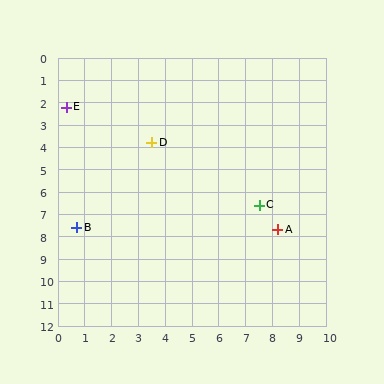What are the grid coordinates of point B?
Point B is at approximately (0.7, 7.6).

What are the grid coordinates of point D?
Point D is at approximately (3.5, 3.8).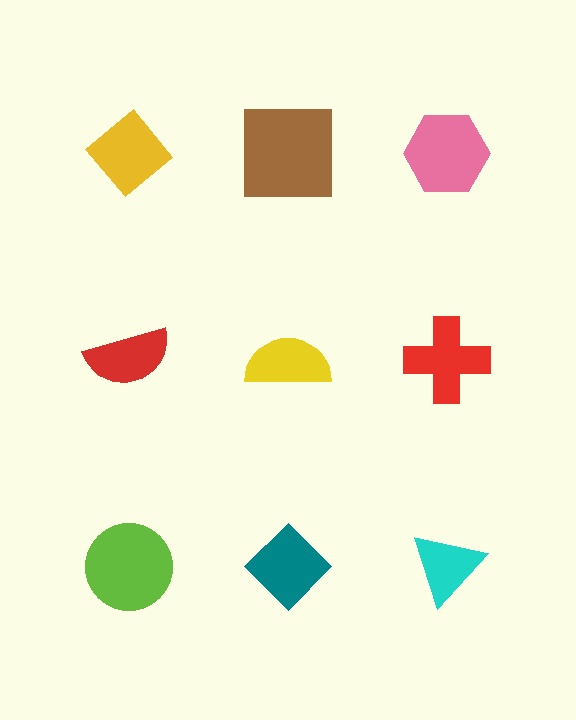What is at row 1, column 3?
A pink hexagon.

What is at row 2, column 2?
A yellow semicircle.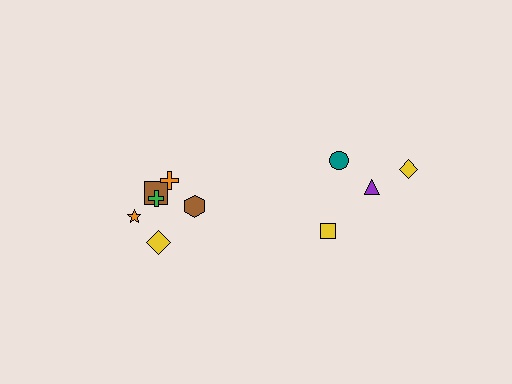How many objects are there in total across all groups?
There are 10 objects.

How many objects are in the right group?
There are 4 objects.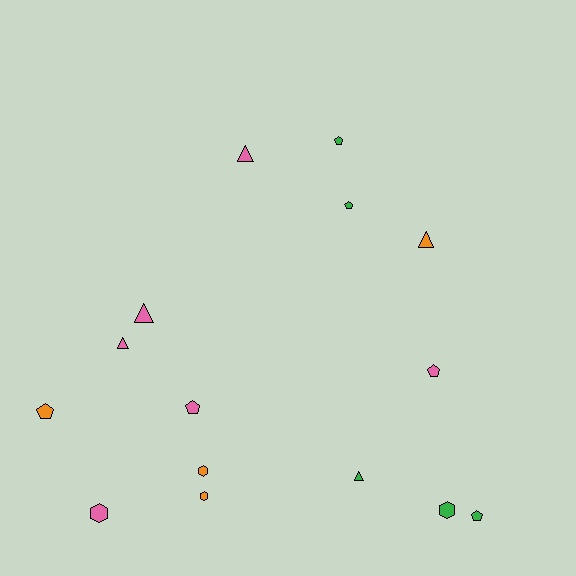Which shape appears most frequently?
Pentagon, with 6 objects.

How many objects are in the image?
There are 15 objects.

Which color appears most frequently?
Pink, with 6 objects.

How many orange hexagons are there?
There are 2 orange hexagons.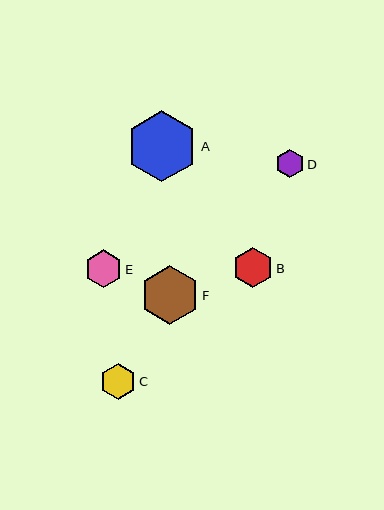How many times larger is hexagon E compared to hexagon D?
Hexagon E is approximately 1.3 times the size of hexagon D.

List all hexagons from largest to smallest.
From largest to smallest: A, F, B, E, C, D.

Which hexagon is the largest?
Hexagon A is the largest with a size of approximately 71 pixels.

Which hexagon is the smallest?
Hexagon D is the smallest with a size of approximately 28 pixels.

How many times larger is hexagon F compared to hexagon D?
Hexagon F is approximately 2.1 times the size of hexagon D.